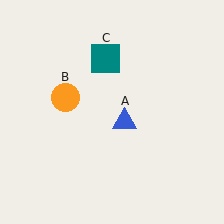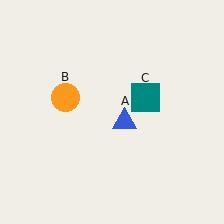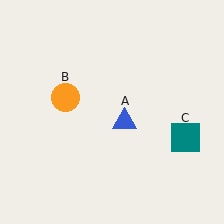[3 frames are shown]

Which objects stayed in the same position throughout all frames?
Blue triangle (object A) and orange circle (object B) remained stationary.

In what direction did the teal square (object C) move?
The teal square (object C) moved down and to the right.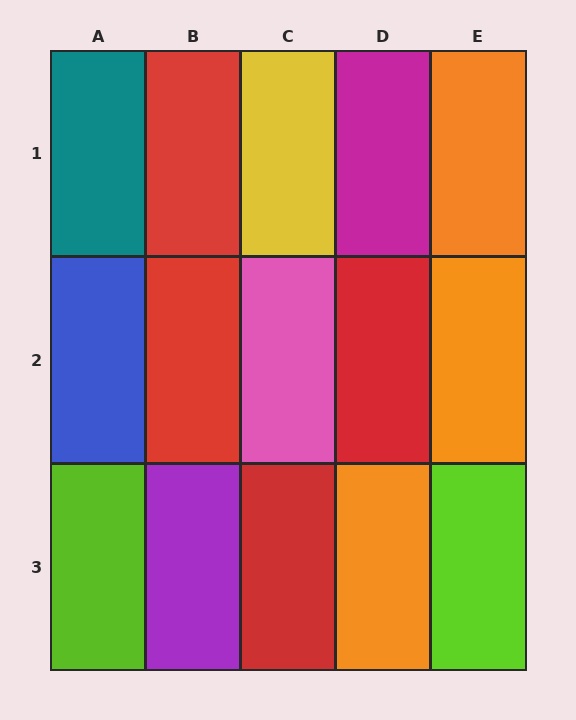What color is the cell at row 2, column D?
Red.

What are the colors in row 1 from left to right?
Teal, red, yellow, magenta, orange.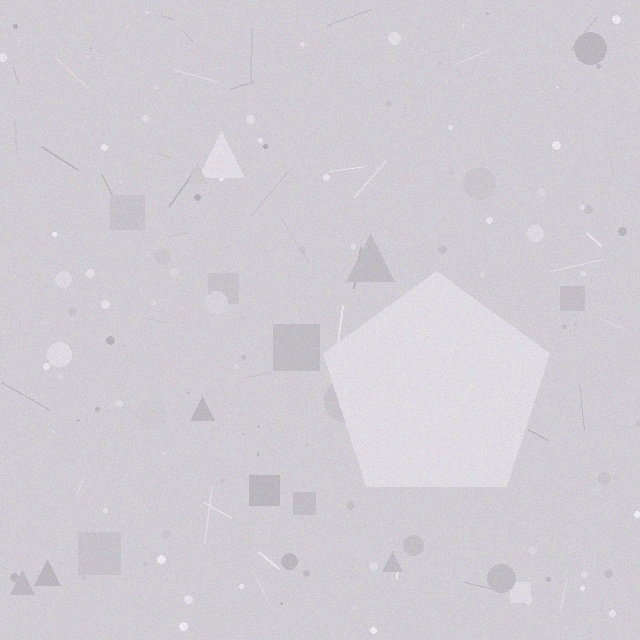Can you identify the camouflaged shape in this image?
The camouflaged shape is a pentagon.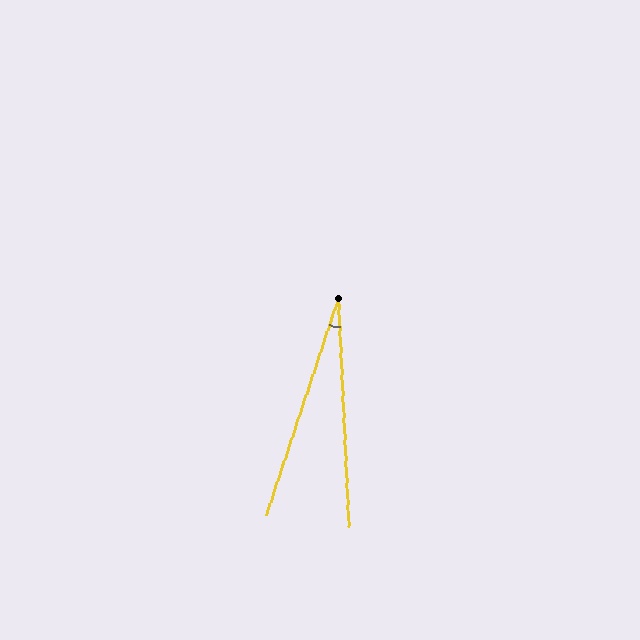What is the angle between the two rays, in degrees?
Approximately 21 degrees.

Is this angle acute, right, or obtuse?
It is acute.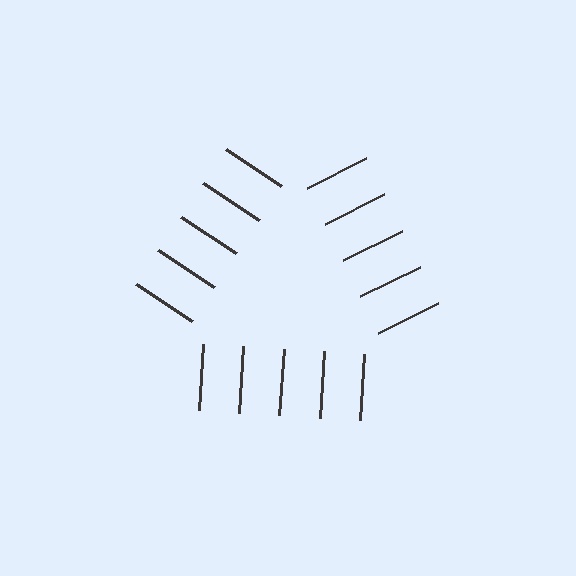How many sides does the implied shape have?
3 sides — the line-ends trace a triangle.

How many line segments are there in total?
15 — 5 along each of the 3 edges.